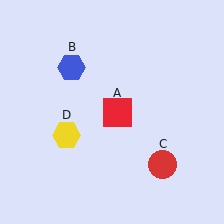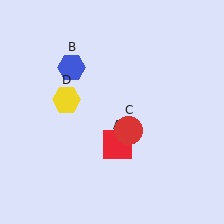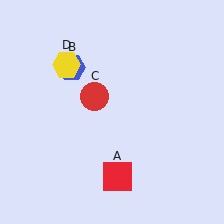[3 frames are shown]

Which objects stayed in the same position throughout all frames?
Blue hexagon (object B) remained stationary.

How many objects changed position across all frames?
3 objects changed position: red square (object A), red circle (object C), yellow hexagon (object D).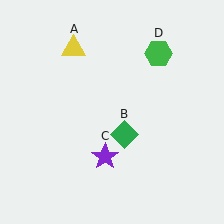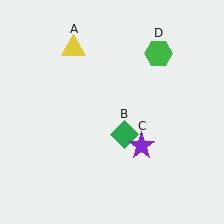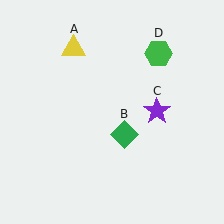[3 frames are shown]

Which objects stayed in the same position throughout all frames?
Yellow triangle (object A) and green diamond (object B) and green hexagon (object D) remained stationary.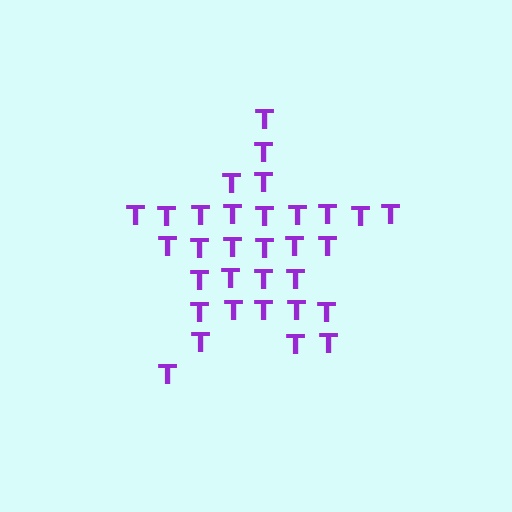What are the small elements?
The small elements are letter T's.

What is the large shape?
The large shape is a star.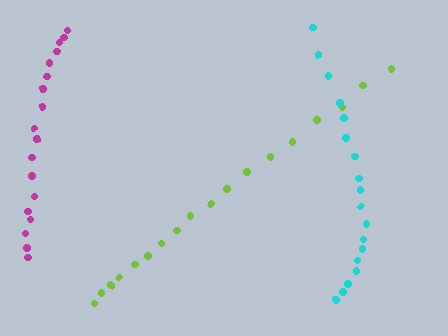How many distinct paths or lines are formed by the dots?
There are 3 distinct paths.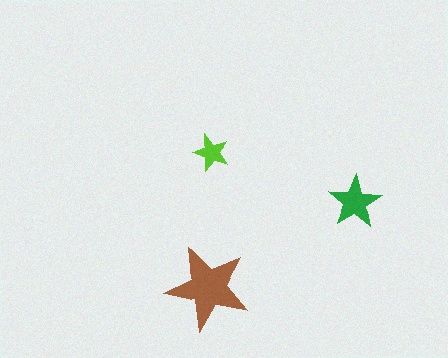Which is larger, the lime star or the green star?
The green one.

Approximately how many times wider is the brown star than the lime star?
About 2.5 times wider.